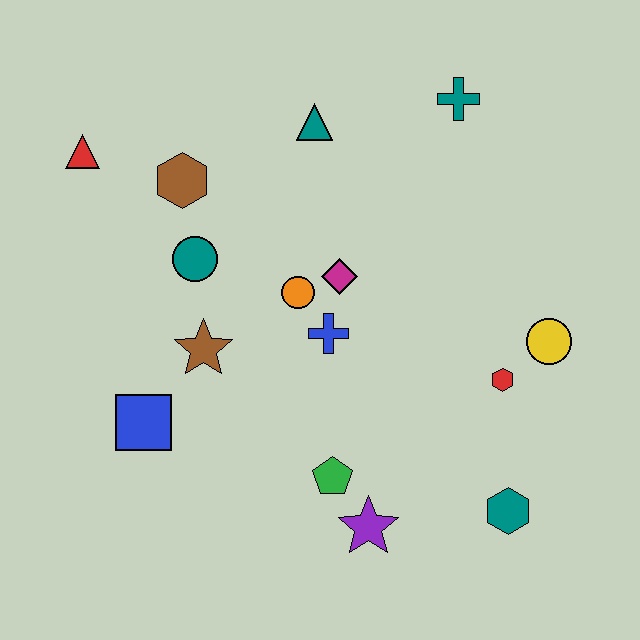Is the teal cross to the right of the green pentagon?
Yes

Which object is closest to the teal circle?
The brown hexagon is closest to the teal circle.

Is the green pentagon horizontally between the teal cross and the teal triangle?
Yes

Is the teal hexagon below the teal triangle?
Yes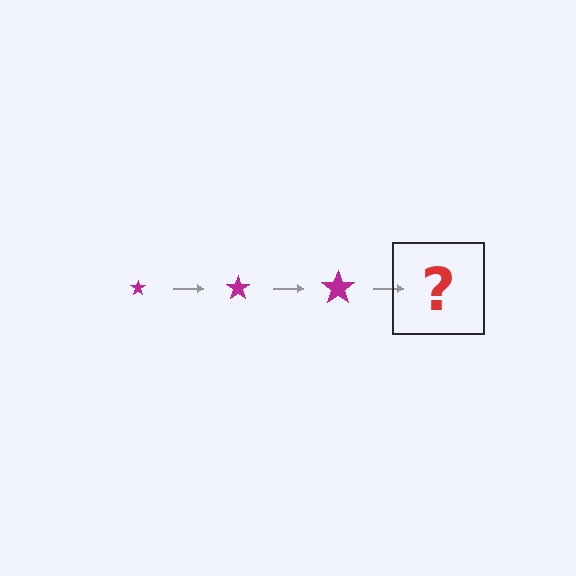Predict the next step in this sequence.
The next step is a magenta star, larger than the previous one.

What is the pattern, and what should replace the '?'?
The pattern is that the star gets progressively larger each step. The '?' should be a magenta star, larger than the previous one.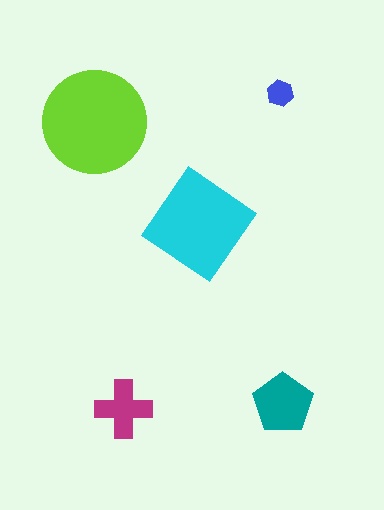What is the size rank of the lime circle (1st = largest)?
1st.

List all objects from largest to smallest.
The lime circle, the cyan diamond, the teal pentagon, the magenta cross, the blue hexagon.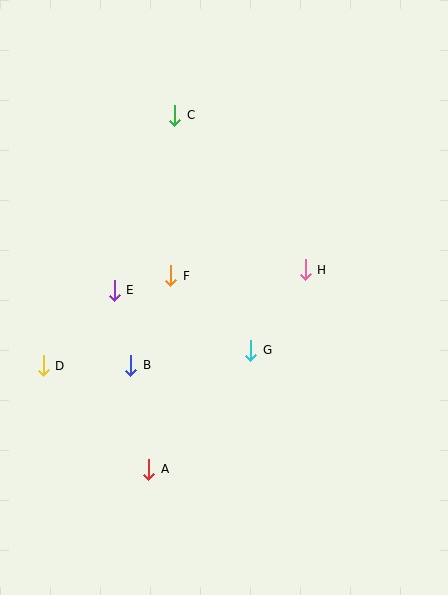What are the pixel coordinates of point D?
Point D is at (43, 366).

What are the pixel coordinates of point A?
Point A is at (149, 469).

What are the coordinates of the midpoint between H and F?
The midpoint between H and F is at (238, 273).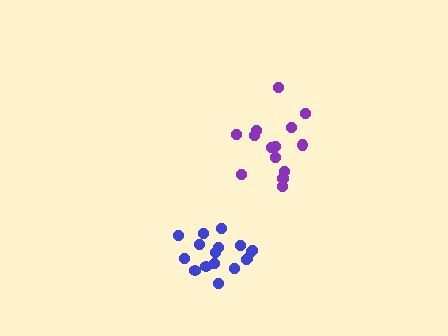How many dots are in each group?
Group 1: 14 dots, Group 2: 17 dots (31 total).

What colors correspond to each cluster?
The clusters are colored: purple, blue.